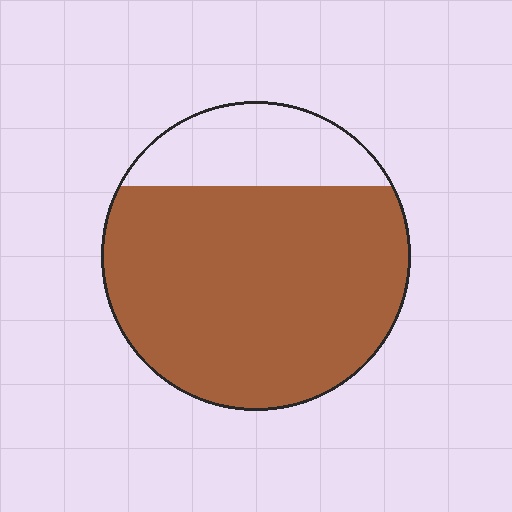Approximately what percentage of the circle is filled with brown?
Approximately 80%.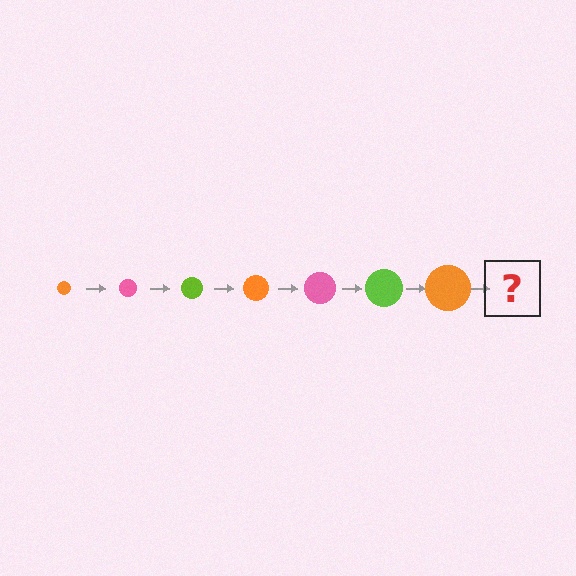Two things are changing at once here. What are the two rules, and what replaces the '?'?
The two rules are that the circle grows larger each step and the color cycles through orange, pink, and lime. The '?' should be a pink circle, larger than the previous one.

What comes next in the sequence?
The next element should be a pink circle, larger than the previous one.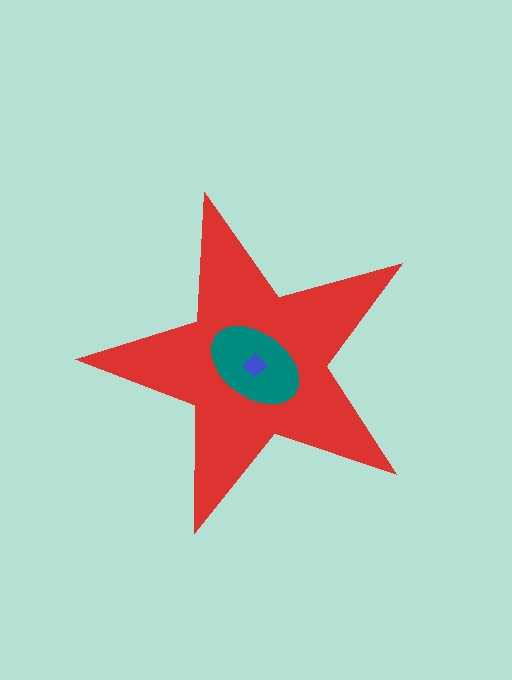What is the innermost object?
The blue diamond.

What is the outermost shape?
The red star.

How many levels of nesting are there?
3.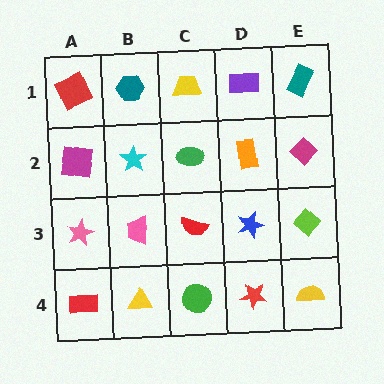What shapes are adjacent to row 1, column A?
A magenta square (row 2, column A), a teal hexagon (row 1, column B).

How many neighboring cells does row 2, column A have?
3.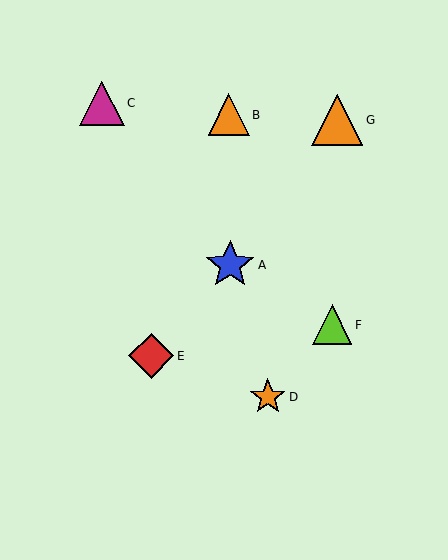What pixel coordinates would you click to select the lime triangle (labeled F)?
Click at (332, 325) to select the lime triangle F.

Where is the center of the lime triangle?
The center of the lime triangle is at (332, 325).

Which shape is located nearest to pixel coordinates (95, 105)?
The magenta triangle (labeled C) at (102, 103) is nearest to that location.